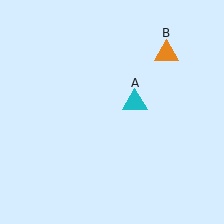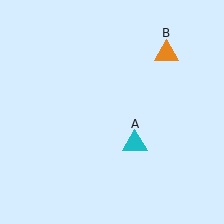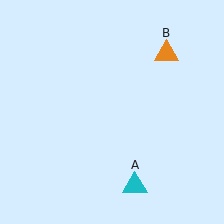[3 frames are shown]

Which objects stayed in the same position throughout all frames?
Orange triangle (object B) remained stationary.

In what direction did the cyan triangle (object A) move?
The cyan triangle (object A) moved down.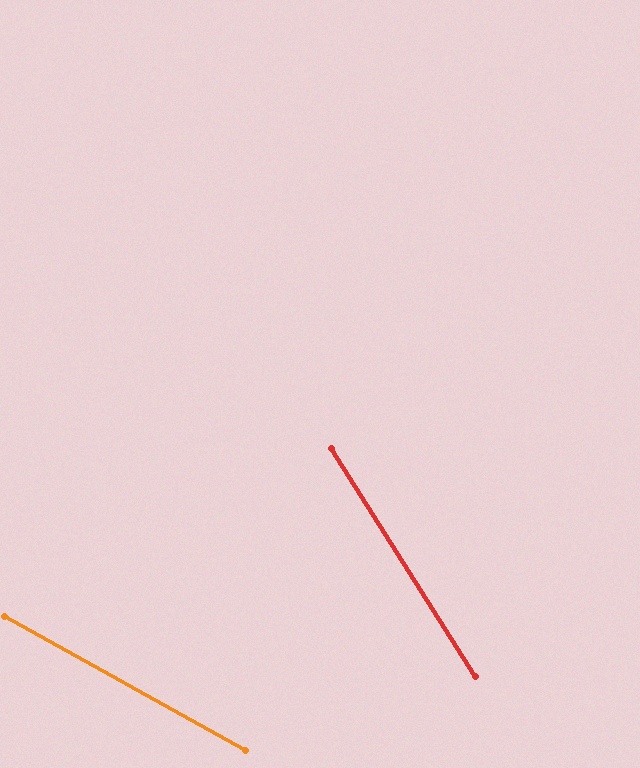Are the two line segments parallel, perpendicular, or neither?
Neither parallel nor perpendicular — they differ by about 29°.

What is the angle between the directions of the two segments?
Approximately 29 degrees.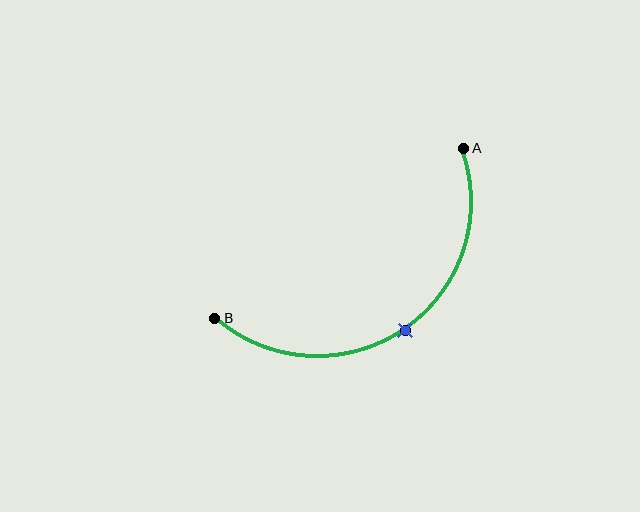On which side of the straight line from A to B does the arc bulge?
The arc bulges below and to the right of the straight line connecting A and B.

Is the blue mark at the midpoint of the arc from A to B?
Yes. The blue mark lies on the arc at equal arc-length from both A and B — it is the arc midpoint.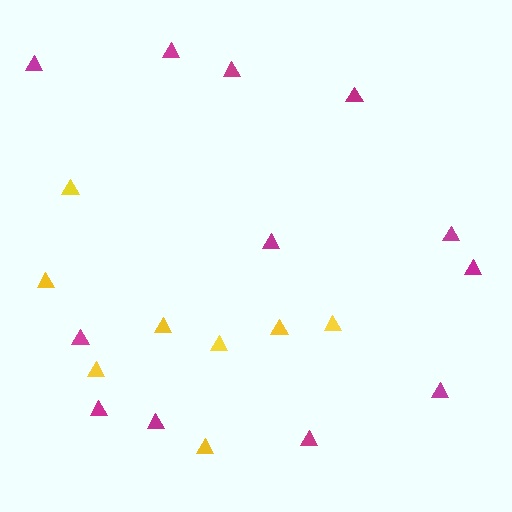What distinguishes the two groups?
There are 2 groups: one group of yellow triangles (8) and one group of magenta triangles (12).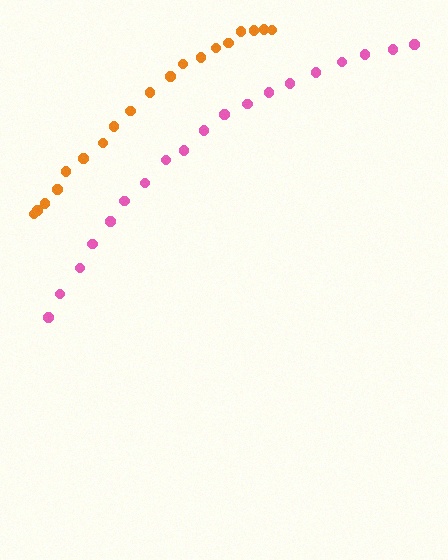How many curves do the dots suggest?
There are 2 distinct paths.